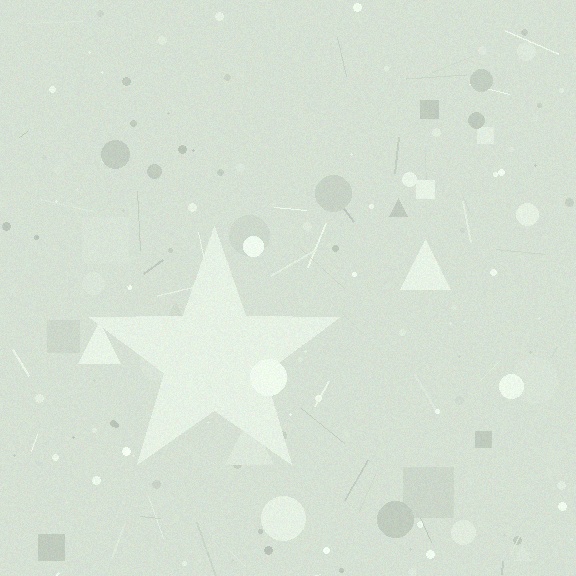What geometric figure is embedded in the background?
A star is embedded in the background.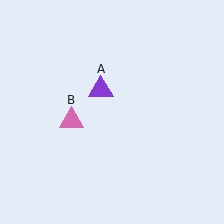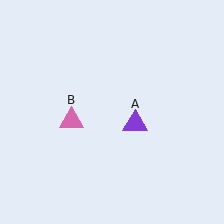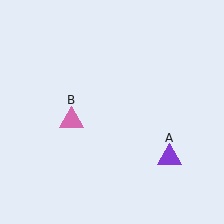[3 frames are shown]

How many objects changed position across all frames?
1 object changed position: purple triangle (object A).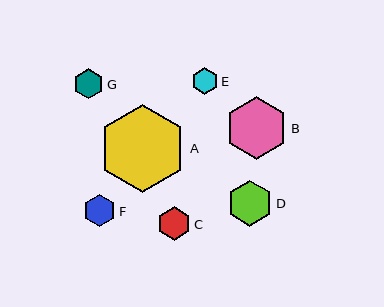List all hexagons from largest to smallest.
From largest to smallest: A, B, D, C, F, G, E.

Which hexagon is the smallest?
Hexagon E is the smallest with a size of approximately 27 pixels.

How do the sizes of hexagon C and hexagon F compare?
Hexagon C and hexagon F are approximately the same size.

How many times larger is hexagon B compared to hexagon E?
Hexagon B is approximately 2.4 times the size of hexagon E.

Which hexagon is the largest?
Hexagon A is the largest with a size of approximately 88 pixels.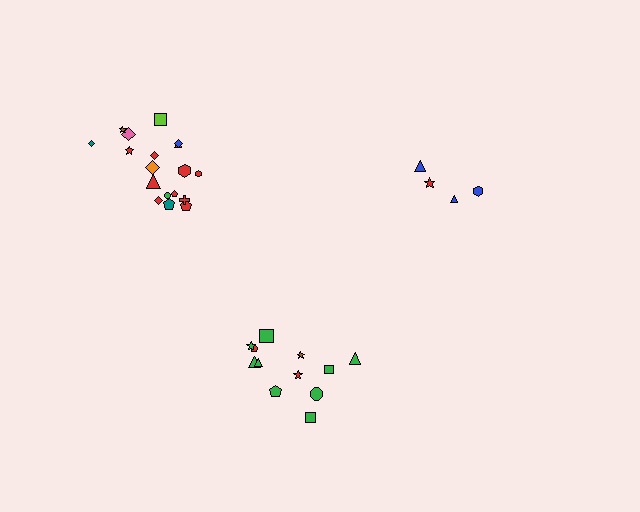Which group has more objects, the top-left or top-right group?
The top-left group.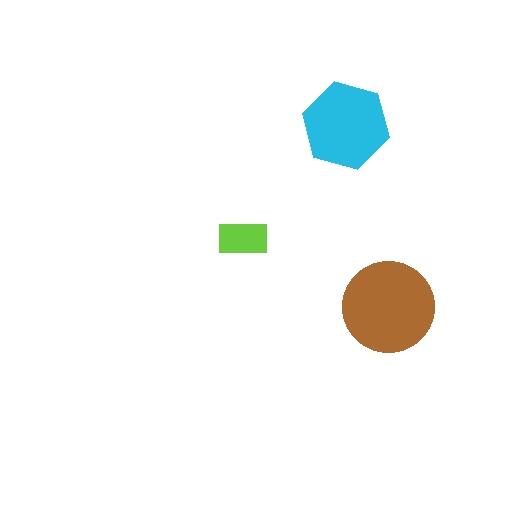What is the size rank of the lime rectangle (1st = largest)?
3rd.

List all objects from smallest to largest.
The lime rectangle, the cyan hexagon, the brown circle.